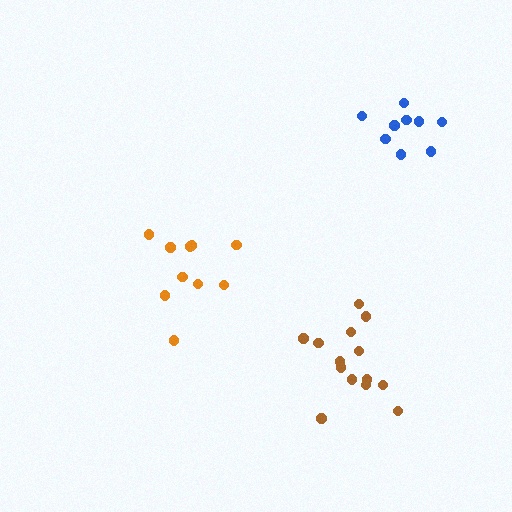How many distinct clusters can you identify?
There are 3 distinct clusters.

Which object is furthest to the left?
The orange cluster is leftmost.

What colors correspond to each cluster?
The clusters are colored: brown, orange, blue.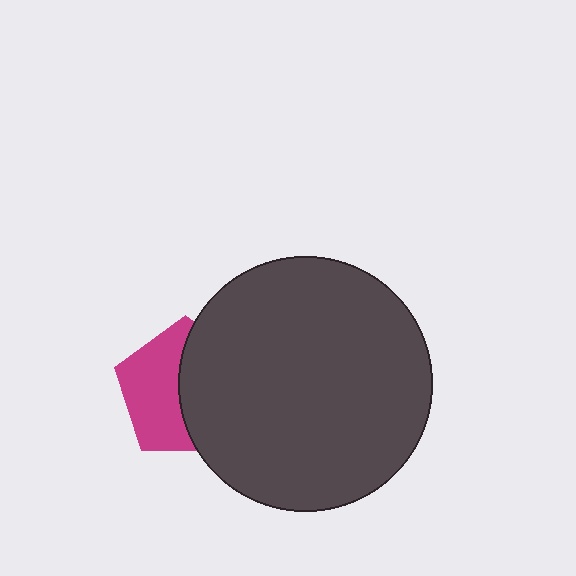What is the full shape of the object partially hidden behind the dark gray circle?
The partially hidden object is a magenta pentagon.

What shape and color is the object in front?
The object in front is a dark gray circle.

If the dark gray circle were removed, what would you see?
You would see the complete magenta pentagon.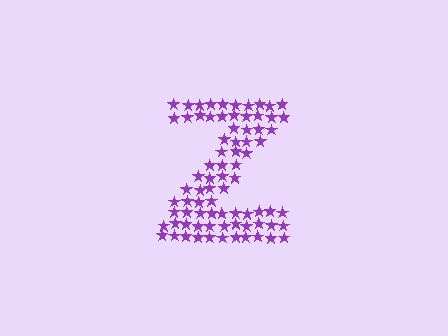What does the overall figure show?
The overall figure shows the letter Z.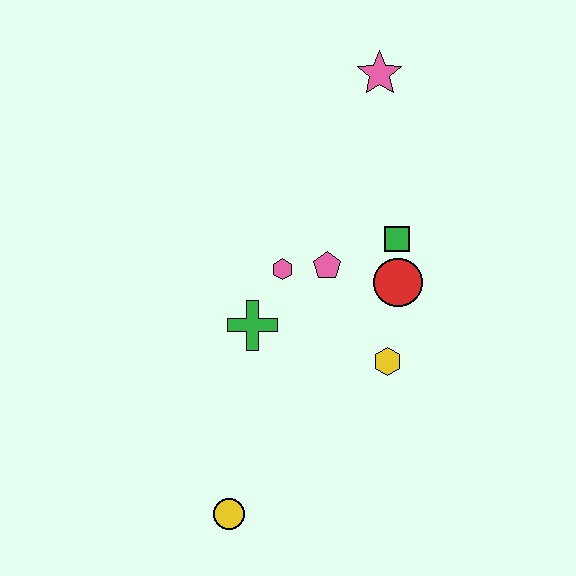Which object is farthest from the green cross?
The pink star is farthest from the green cross.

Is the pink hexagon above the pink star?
No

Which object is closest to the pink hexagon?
The pink pentagon is closest to the pink hexagon.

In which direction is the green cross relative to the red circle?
The green cross is to the left of the red circle.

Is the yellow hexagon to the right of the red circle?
No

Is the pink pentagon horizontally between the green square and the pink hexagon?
Yes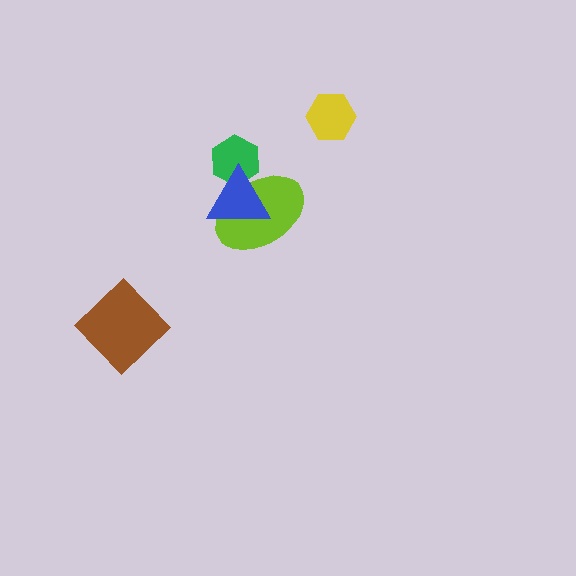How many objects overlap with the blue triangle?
2 objects overlap with the blue triangle.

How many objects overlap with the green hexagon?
2 objects overlap with the green hexagon.